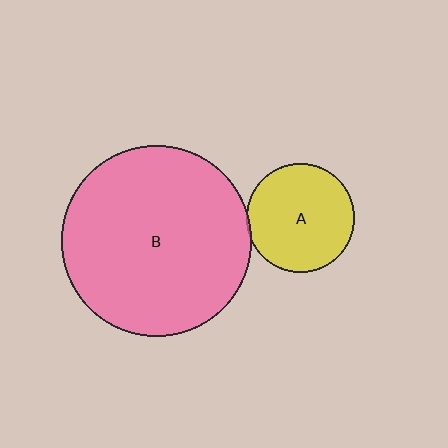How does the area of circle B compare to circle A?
Approximately 3.1 times.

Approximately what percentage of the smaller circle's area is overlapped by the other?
Approximately 5%.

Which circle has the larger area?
Circle B (pink).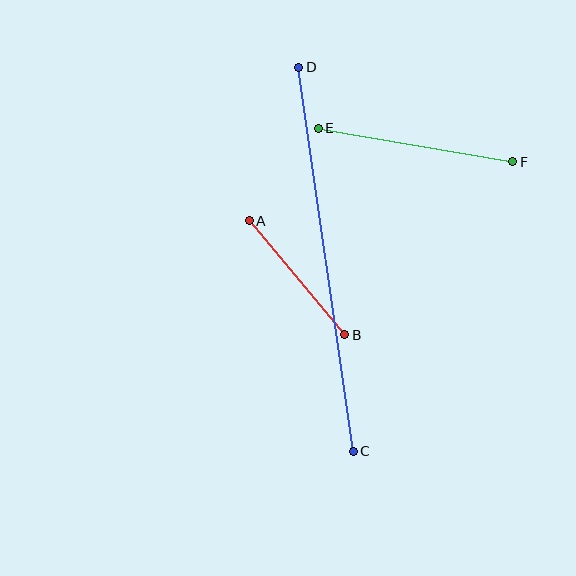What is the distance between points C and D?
The distance is approximately 388 pixels.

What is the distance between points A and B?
The distance is approximately 149 pixels.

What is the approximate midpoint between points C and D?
The midpoint is at approximately (326, 259) pixels.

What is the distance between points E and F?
The distance is approximately 197 pixels.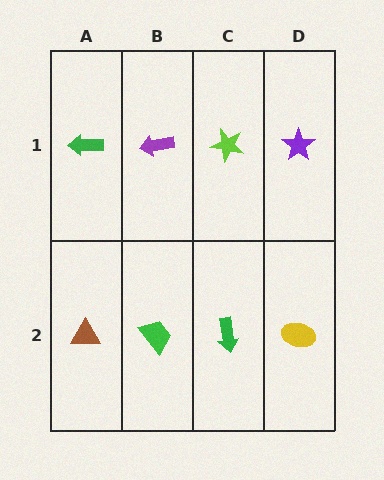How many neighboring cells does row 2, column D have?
2.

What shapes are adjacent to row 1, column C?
A green arrow (row 2, column C), a purple arrow (row 1, column B), a purple star (row 1, column D).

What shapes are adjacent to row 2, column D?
A purple star (row 1, column D), a green arrow (row 2, column C).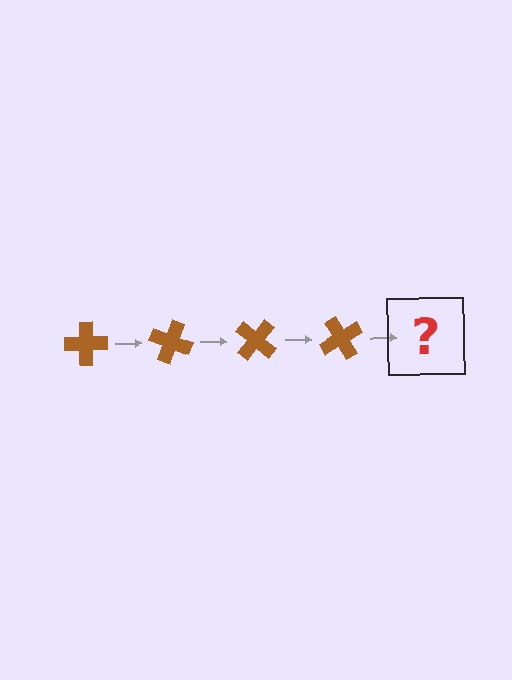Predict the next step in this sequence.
The next step is a brown cross rotated 80 degrees.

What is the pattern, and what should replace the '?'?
The pattern is that the cross rotates 20 degrees each step. The '?' should be a brown cross rotated 80 degrees.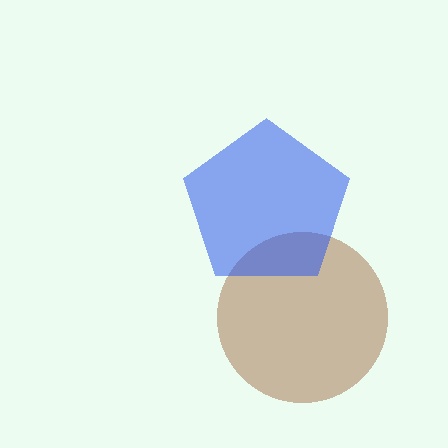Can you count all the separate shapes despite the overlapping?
Yes, there are 2 separate shapes.